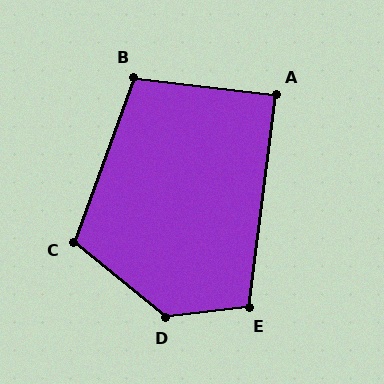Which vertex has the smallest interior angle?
A, at approximately 90 degrees.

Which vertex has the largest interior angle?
D, at approximately 133 degrees.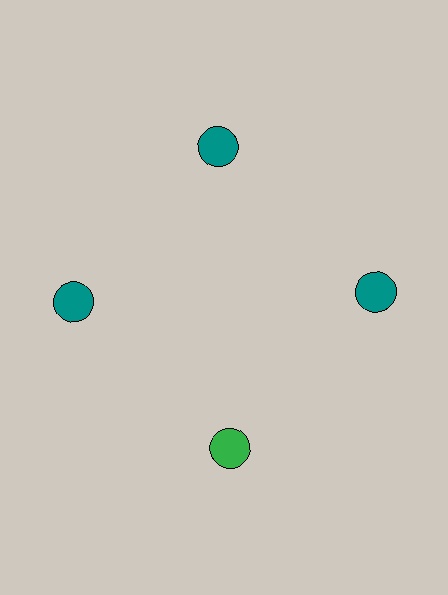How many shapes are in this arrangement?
There are 4 shapes arranged in a ring pattern.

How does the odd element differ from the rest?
It has a different color: green instead of teal.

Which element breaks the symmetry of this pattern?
The green circle at roughly the 6 o'clock position breaks the symmetry. All other shapes are teal circles.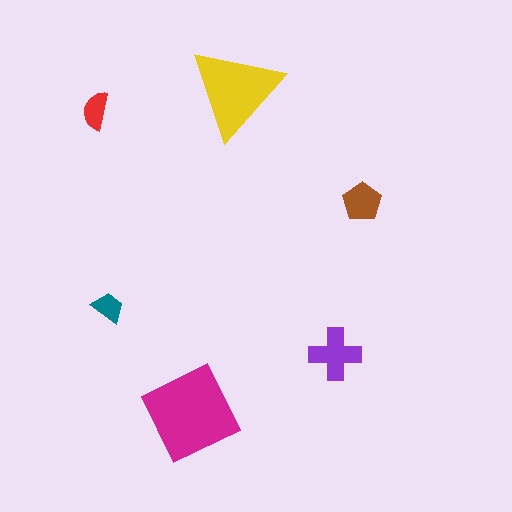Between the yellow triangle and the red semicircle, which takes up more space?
The yellow triangle.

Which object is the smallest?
The teal trapezoid.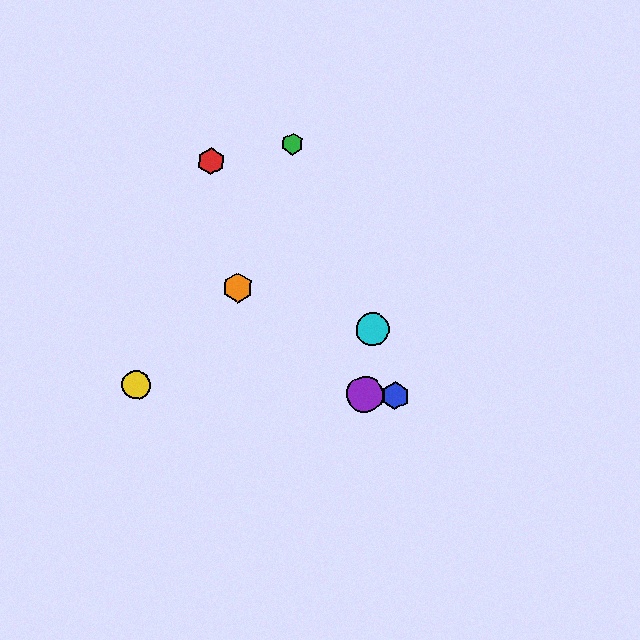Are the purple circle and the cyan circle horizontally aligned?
No, the purple circle is at y≈395 and the cyan circle is at y≈329.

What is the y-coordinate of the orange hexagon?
The orange hexagon is at y≈288.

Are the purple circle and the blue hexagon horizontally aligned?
Yes, both are at y≈395.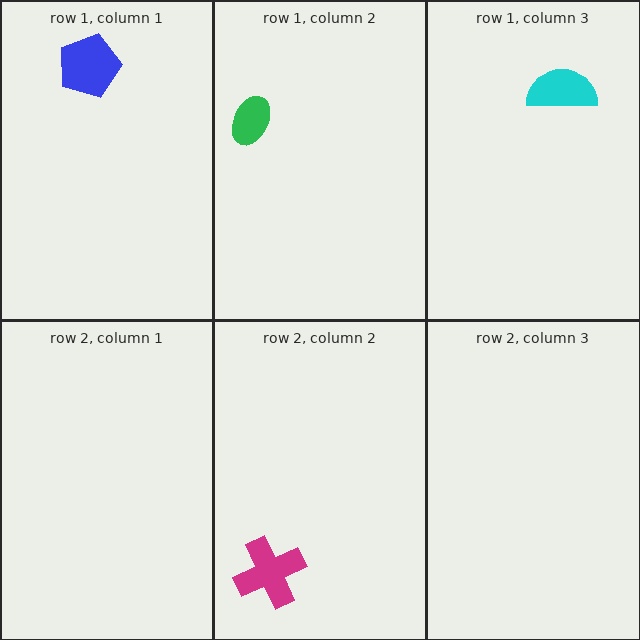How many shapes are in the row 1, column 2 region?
1.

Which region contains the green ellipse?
The row 1, column 2 region.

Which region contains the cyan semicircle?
The row 1, column 3 region.